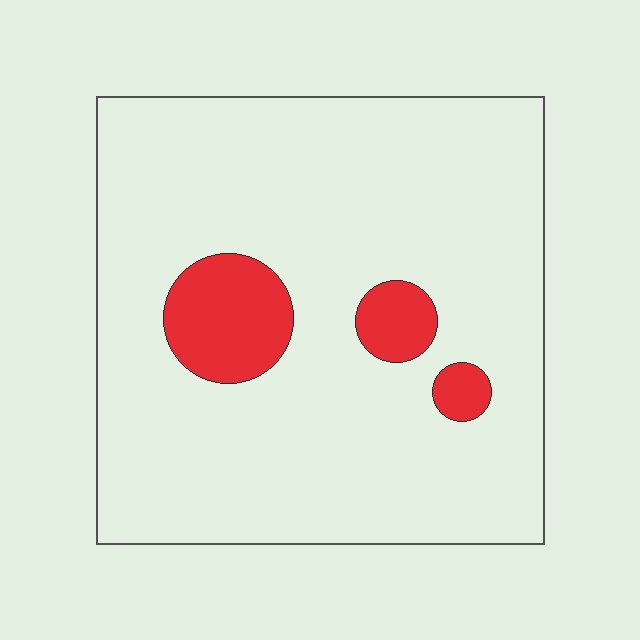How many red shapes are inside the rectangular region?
3.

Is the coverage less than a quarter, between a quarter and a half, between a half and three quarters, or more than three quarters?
Less than a quarter.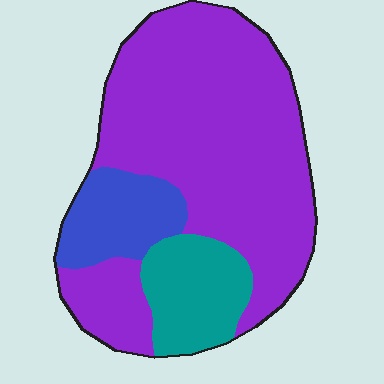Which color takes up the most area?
Purple, at roughly 70%.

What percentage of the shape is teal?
Teal takes up about one sixth (1/6) of the shape.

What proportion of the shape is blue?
Blue covers 14% of the shape.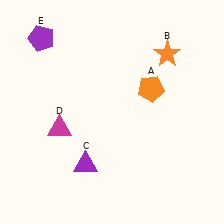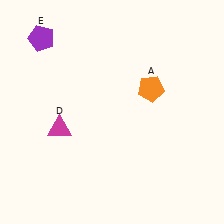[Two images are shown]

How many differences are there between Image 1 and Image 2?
There are 2 differences between the two images.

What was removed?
The orange star (B), the purple triangle (C) were removed in Image 2.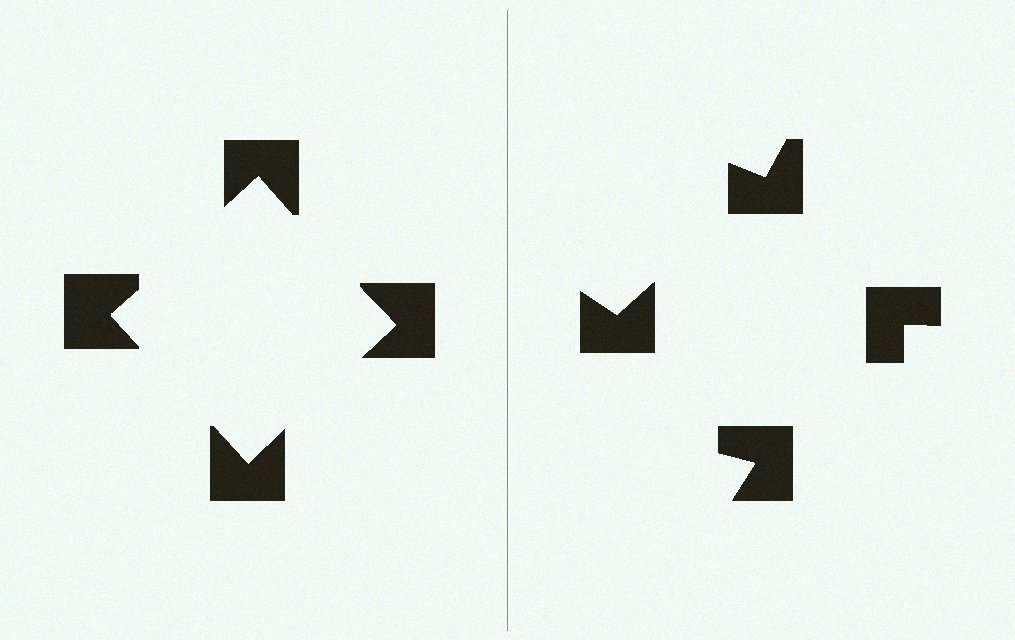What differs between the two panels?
The notched squares are positioned identically on both sides; only the wedge orientations differ. On the left they align to a square; on the right they are misaligned.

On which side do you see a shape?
An illusory square appears on the left side. On the right side the wedge cuts are rotated, so no coherent shape forms.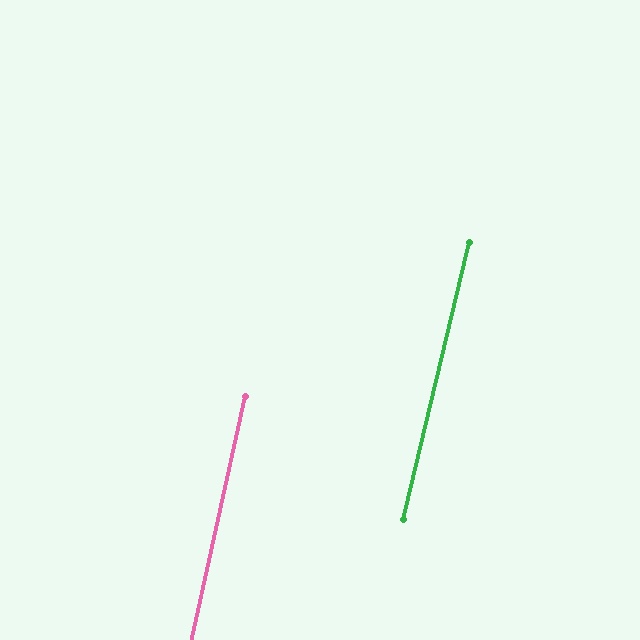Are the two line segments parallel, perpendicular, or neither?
Parallel — their directions differ by only 1.1°.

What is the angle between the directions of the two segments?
Approximately 1 degree.